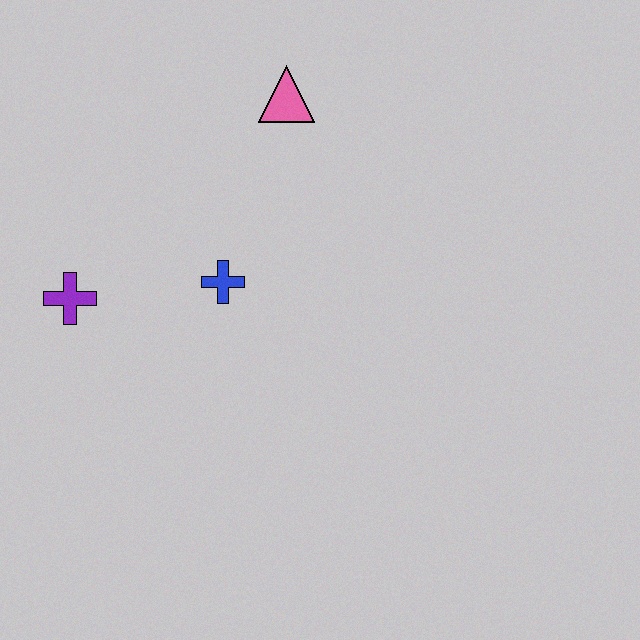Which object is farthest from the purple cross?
The pink triangle is farthest from the purple cross.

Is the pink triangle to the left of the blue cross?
No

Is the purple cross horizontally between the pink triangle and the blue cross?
No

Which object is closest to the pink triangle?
The blue cross is closest to the pink triangle.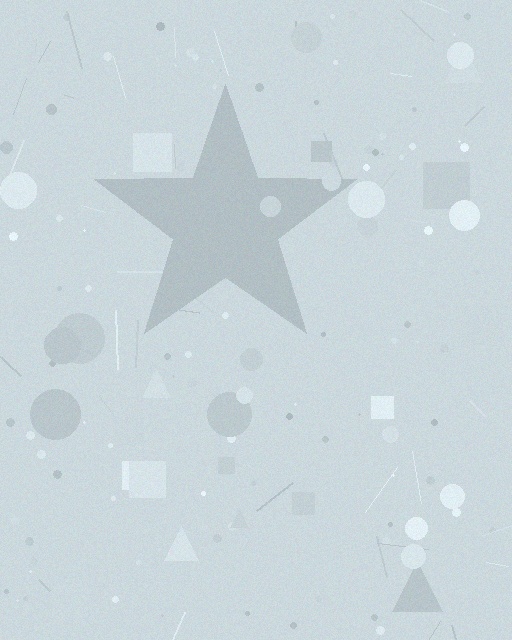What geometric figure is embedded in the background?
A star is embedded in the background.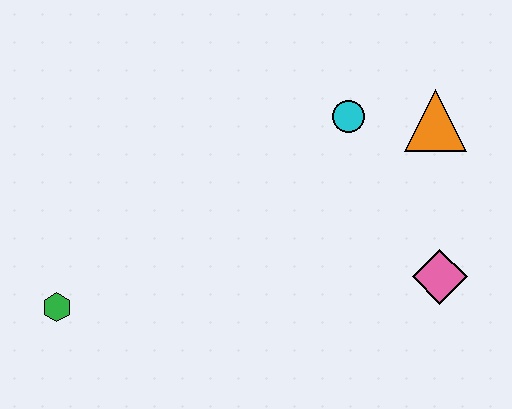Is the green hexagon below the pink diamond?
Yes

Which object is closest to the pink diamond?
The orange triangle is closest to the pink diamond.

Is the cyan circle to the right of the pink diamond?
No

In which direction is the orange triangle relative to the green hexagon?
The orange triangle is to the right of the green hexagon.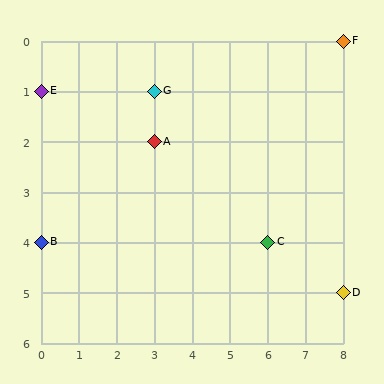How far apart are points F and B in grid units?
Points F and B are 8 columns and 4 rows apart (about 8.9 grid units diagonally).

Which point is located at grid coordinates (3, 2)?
Point A is at (3, 2).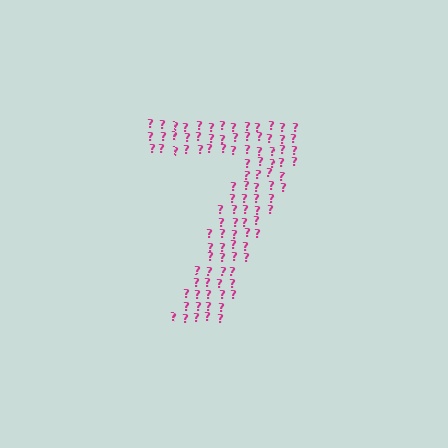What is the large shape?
The large shape is the digit 7.